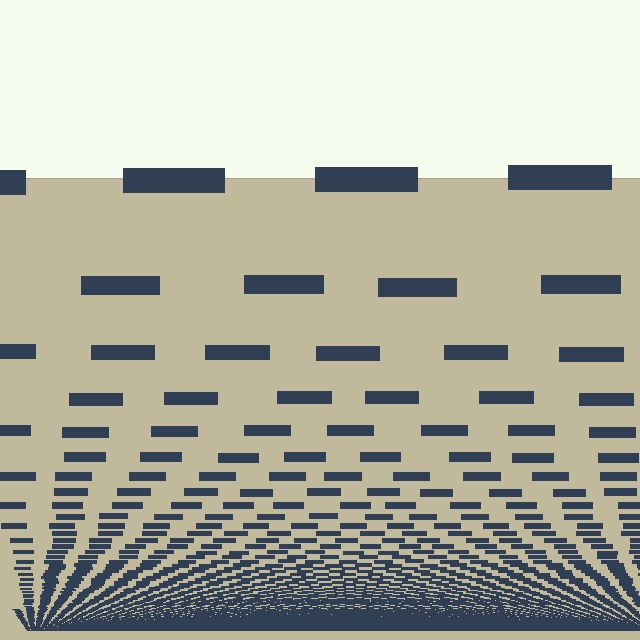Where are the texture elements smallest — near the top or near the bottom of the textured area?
Near the bottom.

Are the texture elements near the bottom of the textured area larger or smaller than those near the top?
Smaller. The gradient is inverted — elements near the bottom are smaller and denser.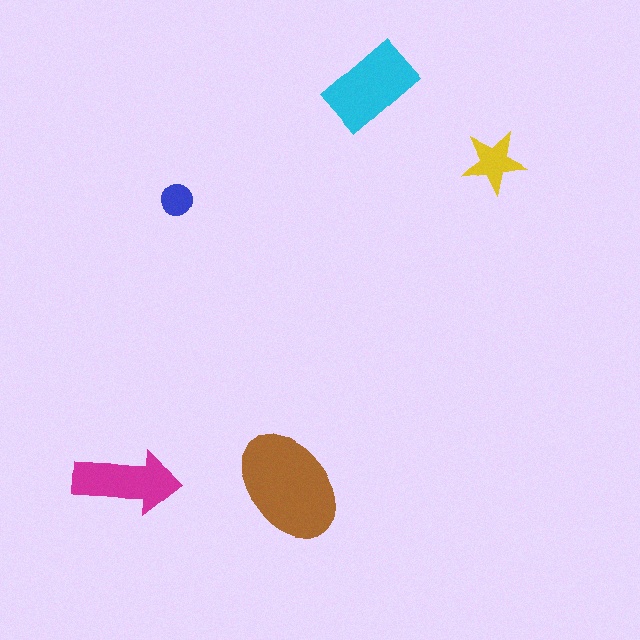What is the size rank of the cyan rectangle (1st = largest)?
2nd.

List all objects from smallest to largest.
The blue circle, the yellow star, the magenta arrow, the cyan rectangle, the brown ellipse.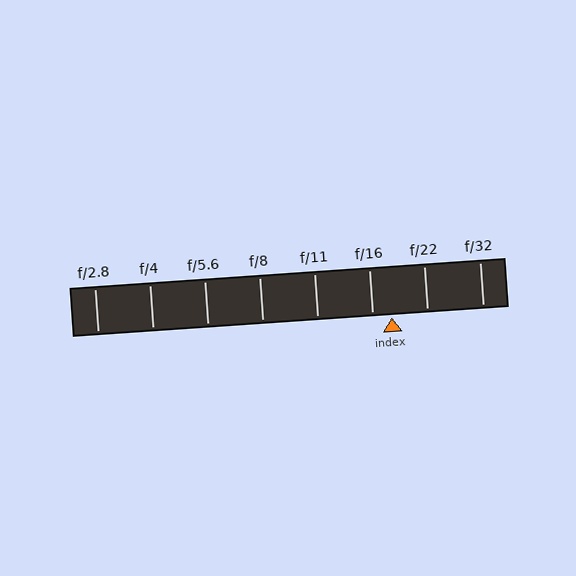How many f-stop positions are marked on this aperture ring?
There are 8 f-stop positions marked.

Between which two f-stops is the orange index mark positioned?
The index mark is between f/16 and f/22.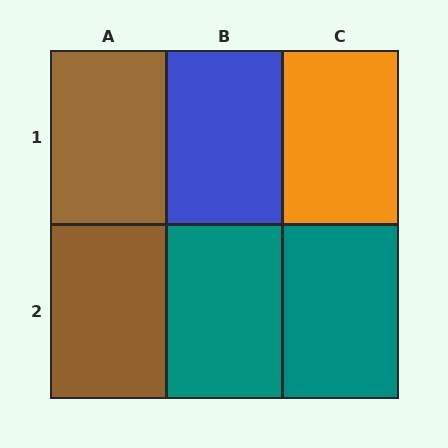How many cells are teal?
2 cells are teal.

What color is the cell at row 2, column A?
Brown.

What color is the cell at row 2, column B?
Teal.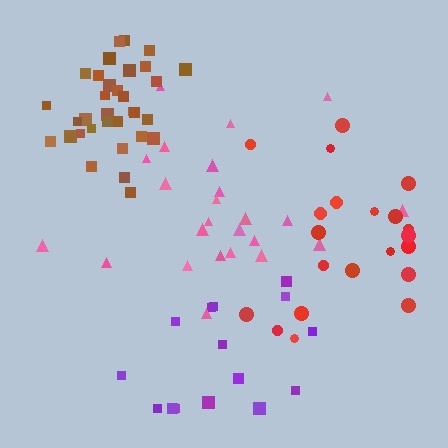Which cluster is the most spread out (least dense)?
Purple.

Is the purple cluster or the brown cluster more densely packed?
Brown.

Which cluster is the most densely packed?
Brown.